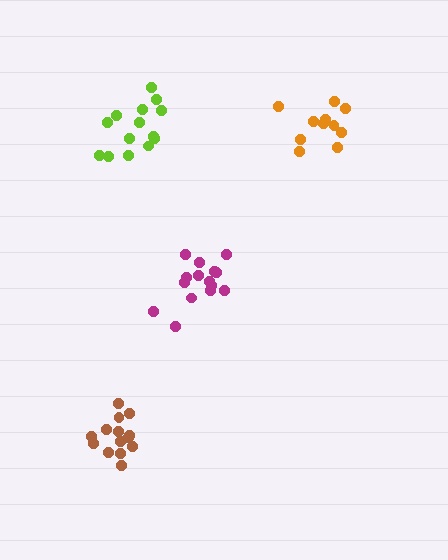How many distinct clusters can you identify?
There are 4 distinct clusters.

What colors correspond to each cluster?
The clusters are colored: magenta, lime, brown, orange.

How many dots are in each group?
Group 1: 15 dots, Group 2: 14 dots, Group 3: 14 dots, Group 4: 11 dots (54 total).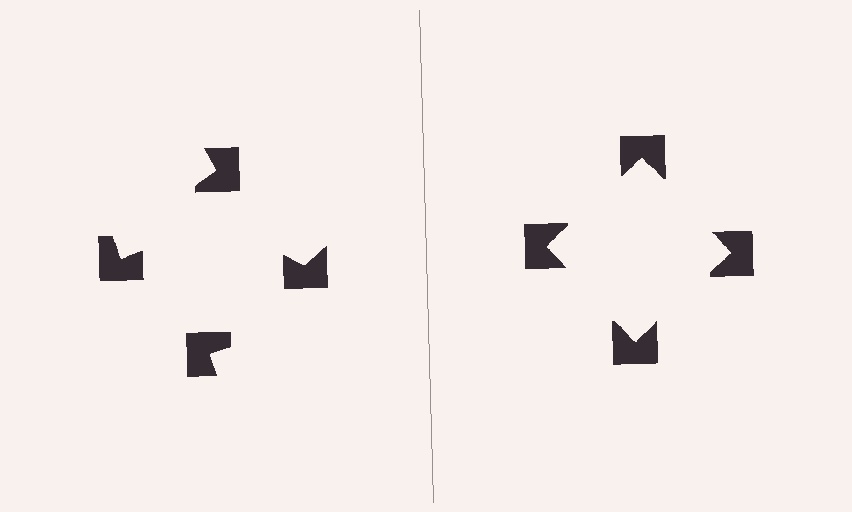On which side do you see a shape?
An illusory square appears on the right side. On the left side the wedge cuts are rotated, so no coherent shape forms.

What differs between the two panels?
The notched squares are positioned identically on both sides; only the wedge orientations differ. On the right they align to a square; on the left they are misaligned.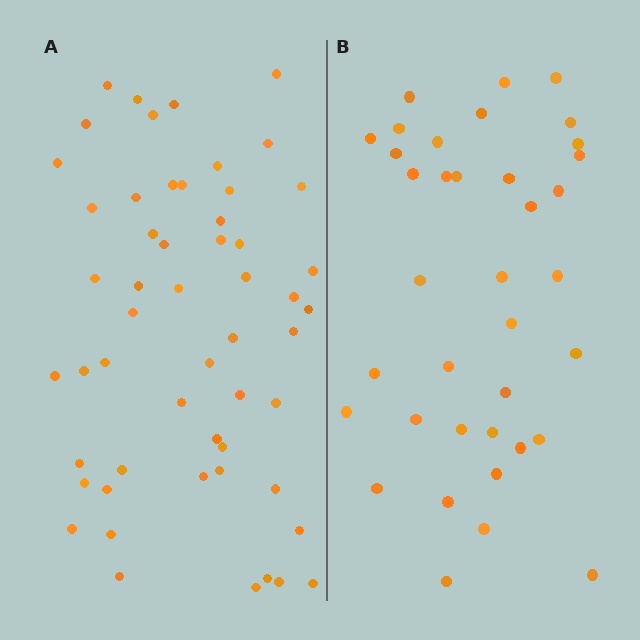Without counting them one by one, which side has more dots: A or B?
Region A (the left region) has more dots.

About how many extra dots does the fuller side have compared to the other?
Region A has approximately 15 more dots than region B.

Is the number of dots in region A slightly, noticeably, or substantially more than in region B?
Region A has substantially more. The ratio is roughly 1.5 to 1.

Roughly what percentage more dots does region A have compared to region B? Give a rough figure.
About 45% more.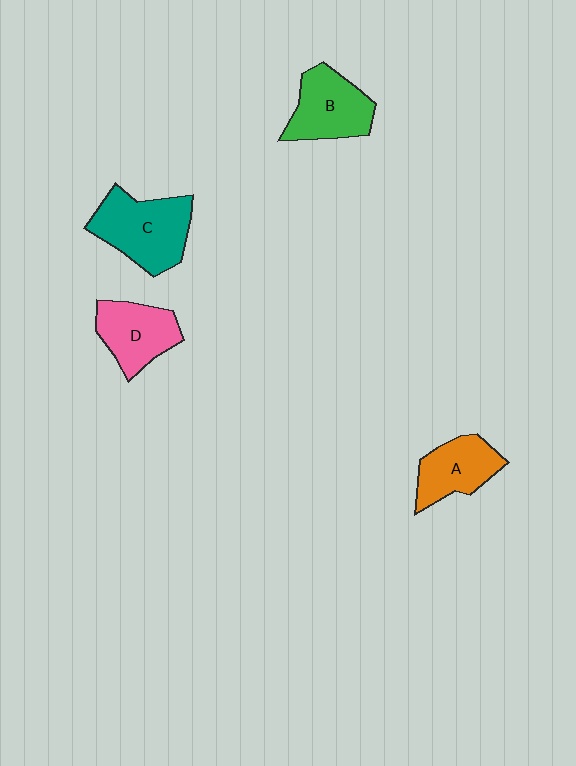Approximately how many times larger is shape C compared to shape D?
Approximately 1.3 times.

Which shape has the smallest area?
Shape A (orange).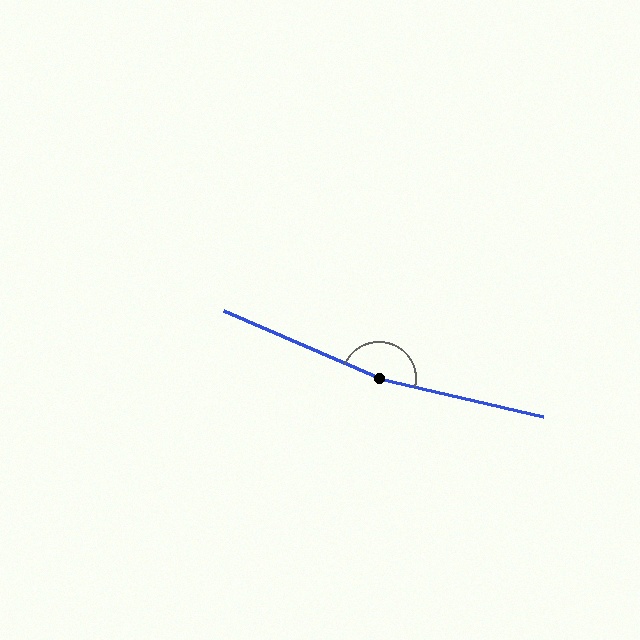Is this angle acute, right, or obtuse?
It is obtuse.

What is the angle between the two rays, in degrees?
Approximately 170 degrees.